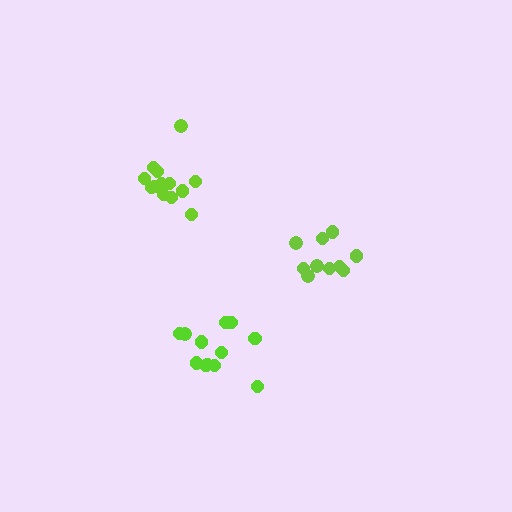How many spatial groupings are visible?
There are 3 spatial groupings.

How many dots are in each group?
Group 1: 12 dots, Group 2: 10 dots, Group 3: 13 dots (35 total).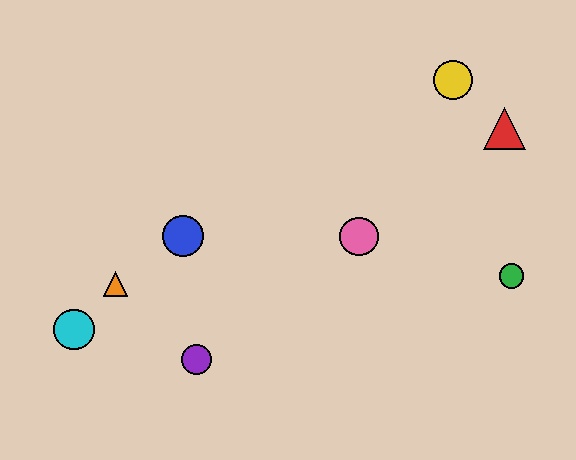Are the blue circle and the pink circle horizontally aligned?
Yes, both are at y≈236.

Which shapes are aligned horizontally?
The blue circle, the pink circle are aligned horizontally.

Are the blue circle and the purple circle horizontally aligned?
No, the blue circle is at y≈236 and the purple circle is at y≈360.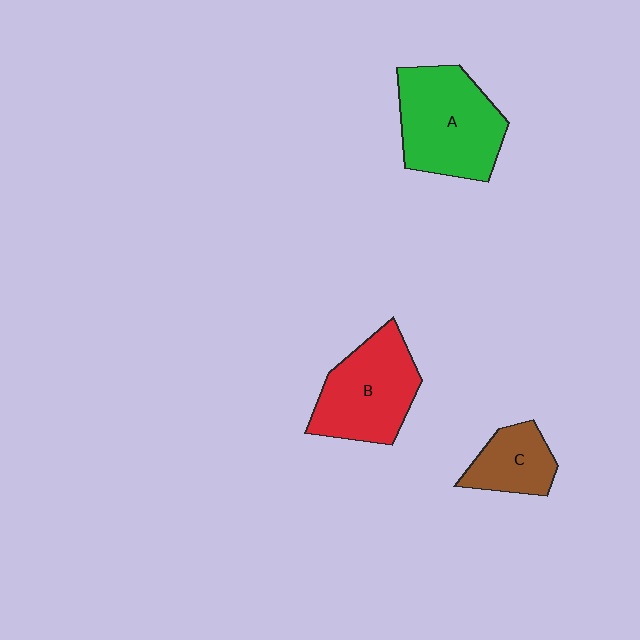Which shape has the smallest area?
Shape C (brown).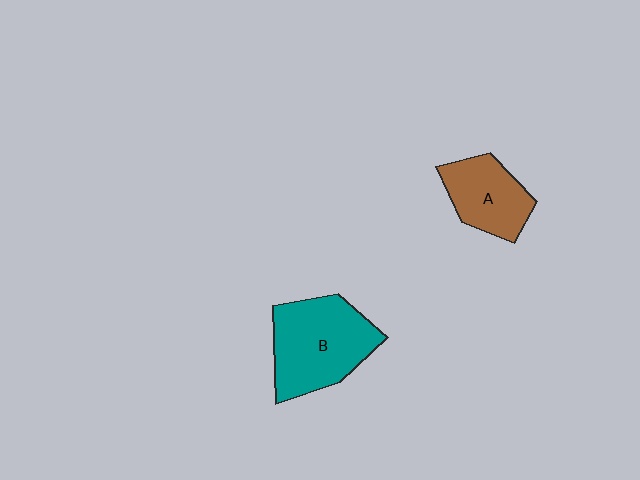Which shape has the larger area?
Shape B (teal).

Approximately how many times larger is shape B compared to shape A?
Approximately 1.5 times.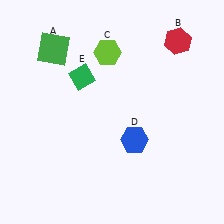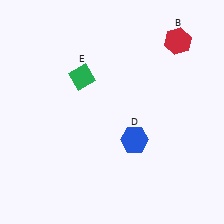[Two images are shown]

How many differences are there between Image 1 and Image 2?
There are 2 differences between the two images.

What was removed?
The green square (A), the lime hexagon (C) were removed in Image 2.